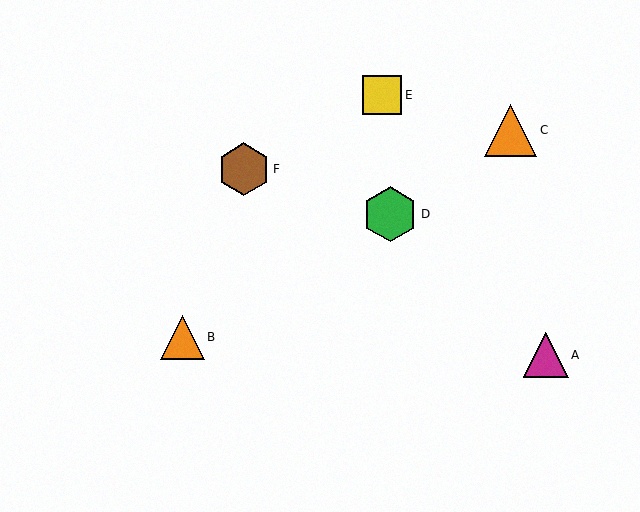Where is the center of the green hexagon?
The center of the green hexagon is at (390, 214).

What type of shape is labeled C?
Shape C is an orange triangle.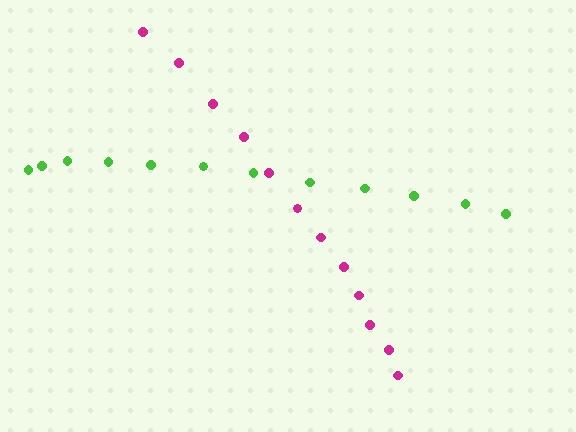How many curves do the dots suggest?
There are 2 distinct paths.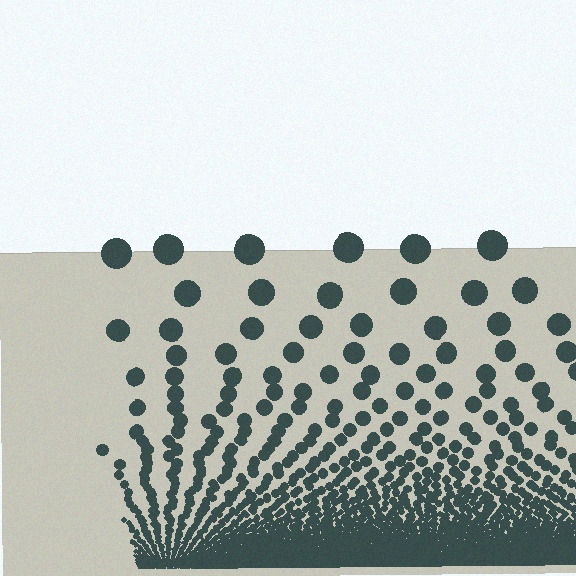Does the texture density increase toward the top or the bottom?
Density increases toward the bottom.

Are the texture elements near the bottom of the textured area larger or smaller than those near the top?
Smaller. The gradient is inverted — elements near the bottom are smaller and denser.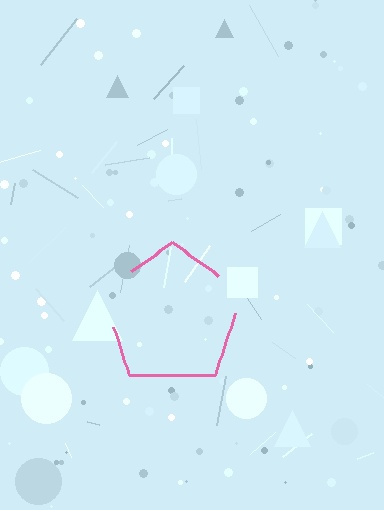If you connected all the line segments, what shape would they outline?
They would outline a pentagon.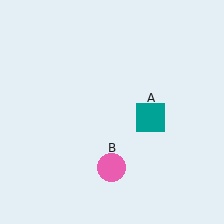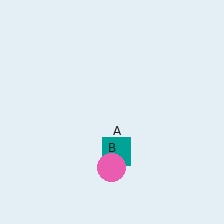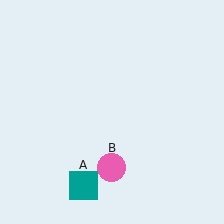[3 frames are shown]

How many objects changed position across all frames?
1 object changed position: teal square (object A).